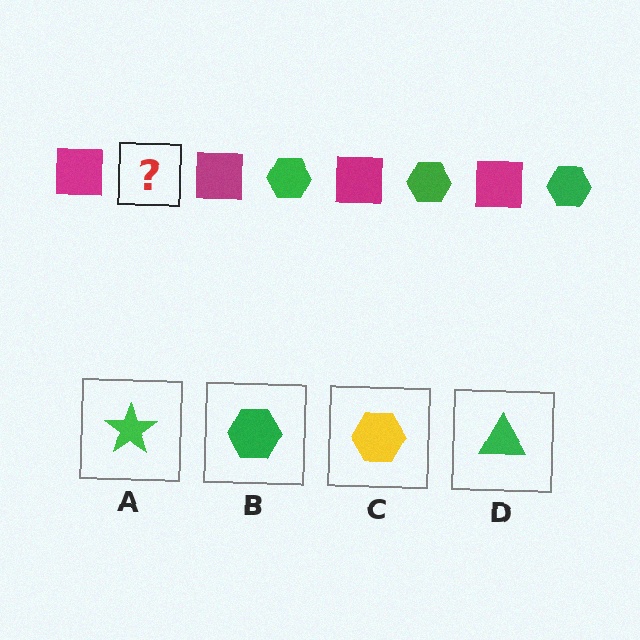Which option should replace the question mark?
Option B.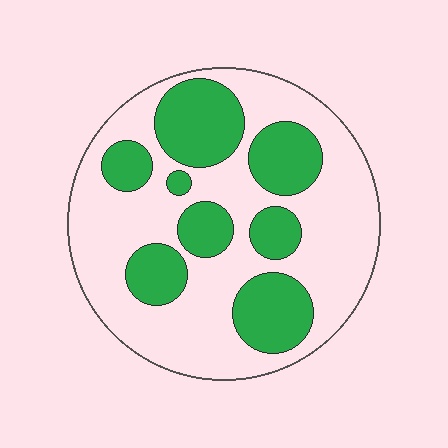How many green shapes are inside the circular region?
8.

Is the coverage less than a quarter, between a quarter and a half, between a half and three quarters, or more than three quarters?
Between a quarter and a half.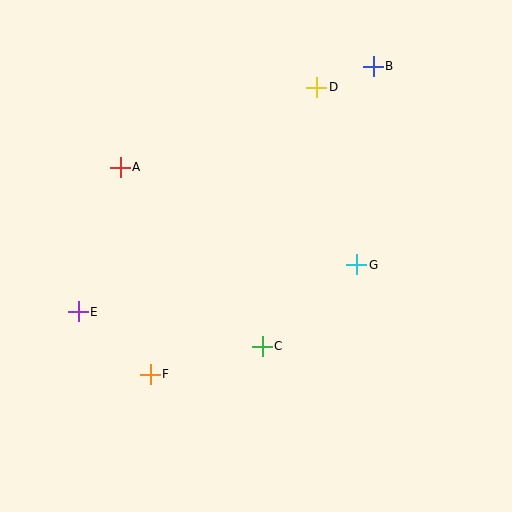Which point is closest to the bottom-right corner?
Point G is closest to the bottom-right corner.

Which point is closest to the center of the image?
Point C at (262, 346) is closest to the center.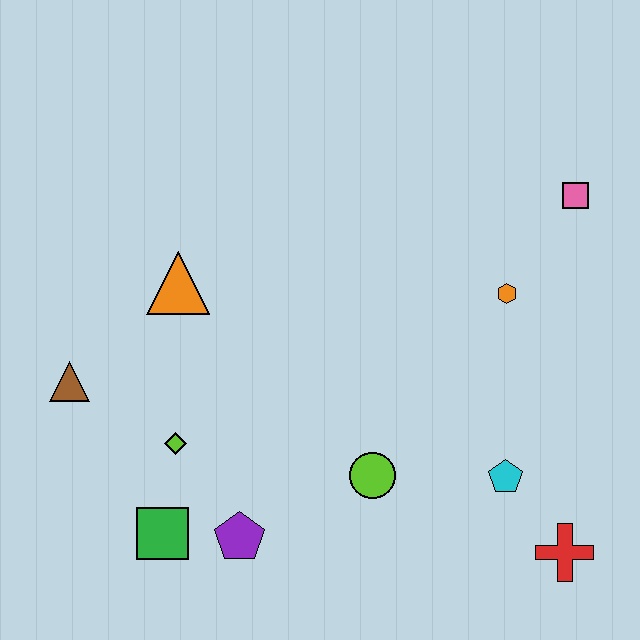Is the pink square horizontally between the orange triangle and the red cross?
No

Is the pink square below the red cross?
No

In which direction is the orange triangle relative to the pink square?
The orange triangle is to the left of the pink square.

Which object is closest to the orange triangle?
The brown triangle is closest to the orange triangle.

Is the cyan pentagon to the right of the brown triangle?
Yes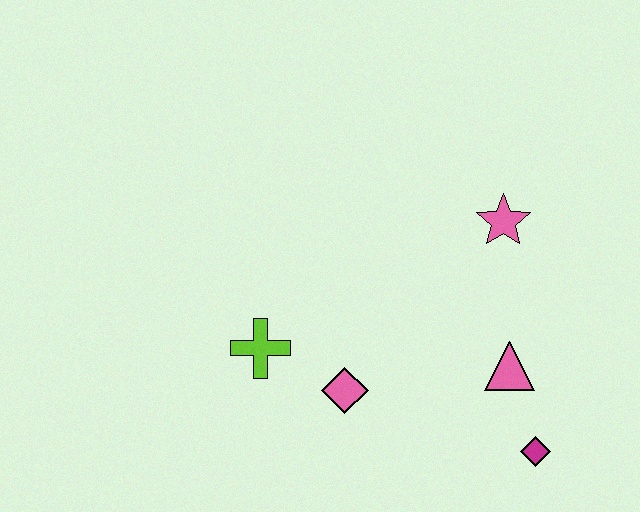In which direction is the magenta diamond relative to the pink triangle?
The magenta diamond is below the pink triangle.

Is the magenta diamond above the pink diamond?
No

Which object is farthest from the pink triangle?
The lime cross is farthest from the pink triangle.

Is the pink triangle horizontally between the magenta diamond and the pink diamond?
Yes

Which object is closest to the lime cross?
The pink diamond is closest to the lime cross.